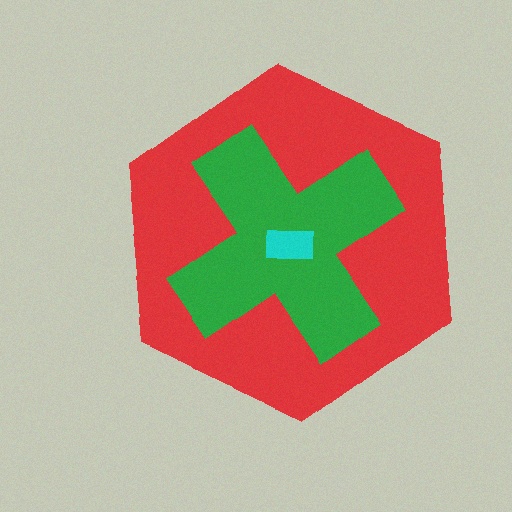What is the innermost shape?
The cyan rectangle.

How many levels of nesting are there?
3.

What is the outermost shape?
The red hexagon.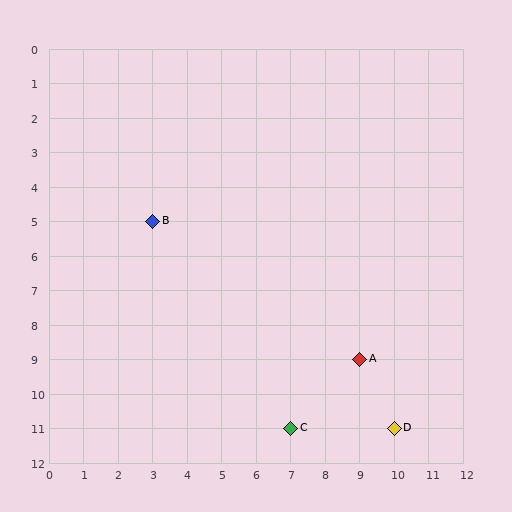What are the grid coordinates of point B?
Point B is at grid coordinates (3, 5).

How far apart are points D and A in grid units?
Points D and A are 1 column and 2 rows apart (about 2.2 grid units diagonally).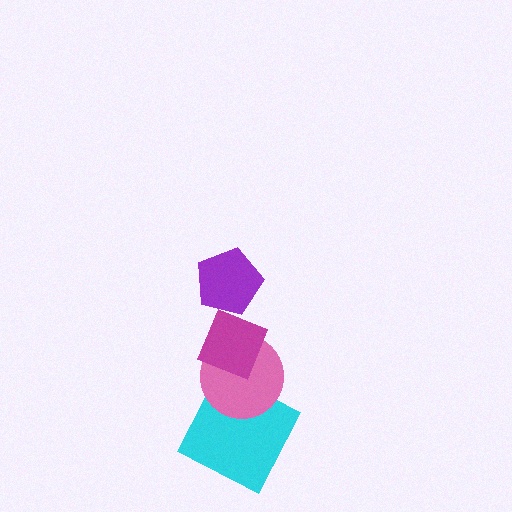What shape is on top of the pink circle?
The magenta diamond is on top of the pink circle.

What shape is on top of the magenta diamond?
The purple pentagon is on top of the magenta diamond.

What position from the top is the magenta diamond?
The magenta diamond is 2nd from the top.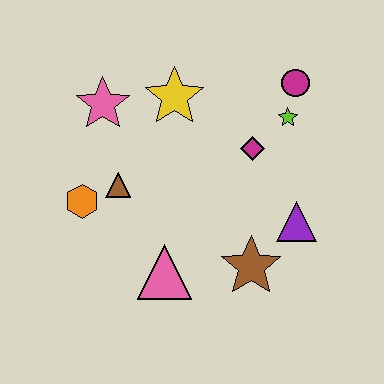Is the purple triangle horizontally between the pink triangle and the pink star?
No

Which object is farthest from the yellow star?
The brown star is farthest from the yellow star.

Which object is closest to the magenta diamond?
The lime star is closest to the magenta diamond.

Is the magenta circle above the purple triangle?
Yes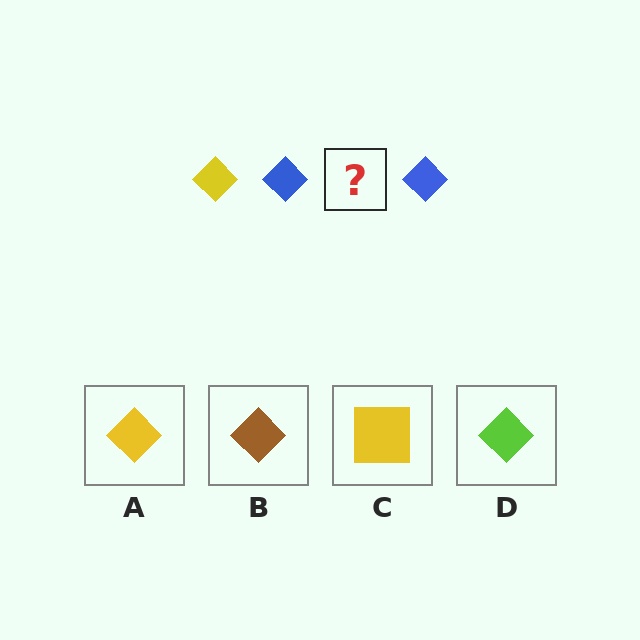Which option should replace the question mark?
Option A.